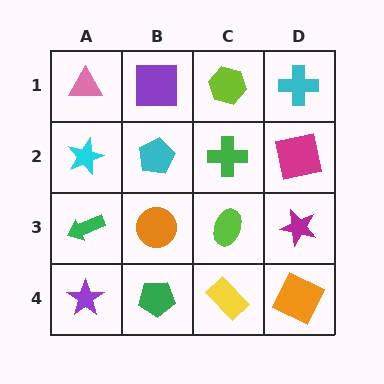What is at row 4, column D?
An orange square.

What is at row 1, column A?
A pink triangle.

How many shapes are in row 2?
4 shapes.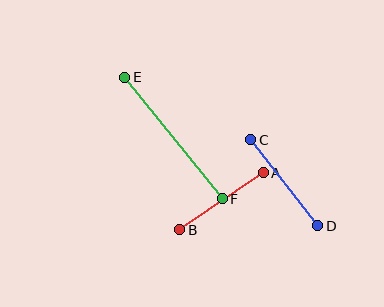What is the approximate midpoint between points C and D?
The midpoint is at approximately (284, 183) pixels.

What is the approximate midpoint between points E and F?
The midpoint is at approximately (173, 138) pixels.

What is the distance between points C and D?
The distance is approximately 109 pixels.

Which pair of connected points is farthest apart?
Points E and F are farthest apart.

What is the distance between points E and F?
The distance is approximately 156 pixels.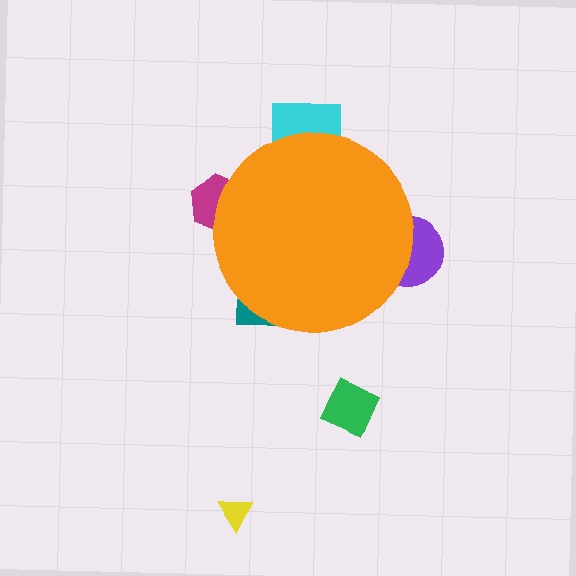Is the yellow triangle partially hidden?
No, the yellow triangle is fully visible.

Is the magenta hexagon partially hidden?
Yes, the magenta hexagon is partially hidden behind the orange circle.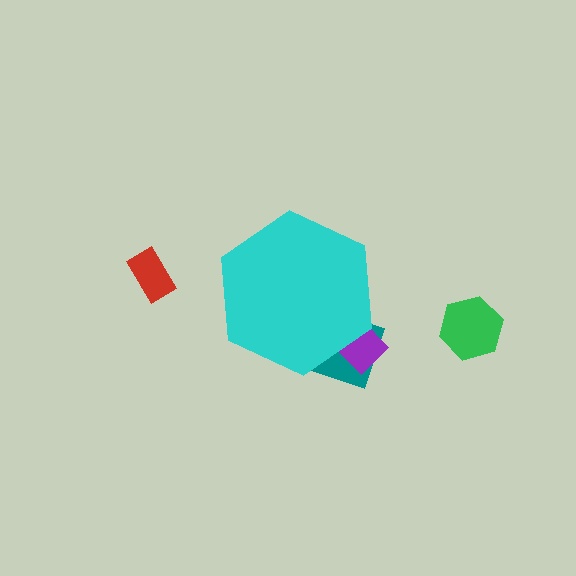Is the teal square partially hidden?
Yes, the teal square is partially hidden behind the cyan hexagon.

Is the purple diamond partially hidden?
Yes, the purple diamond is partially hidden behind the cyan hexagon.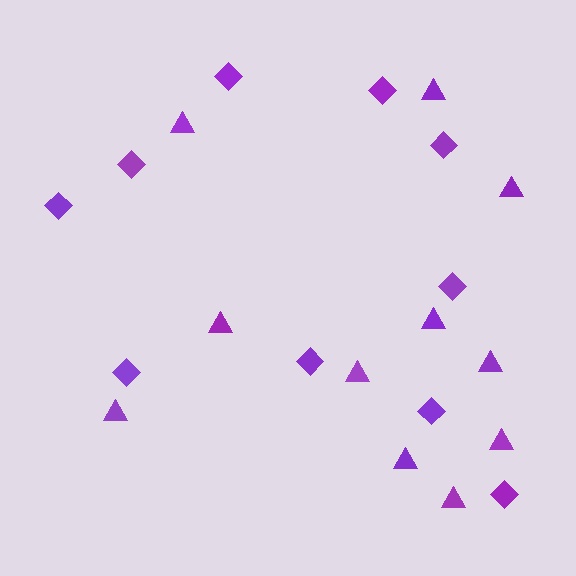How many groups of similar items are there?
There are 2 groups: one group of diamonds (10) and one group of triangles (11).